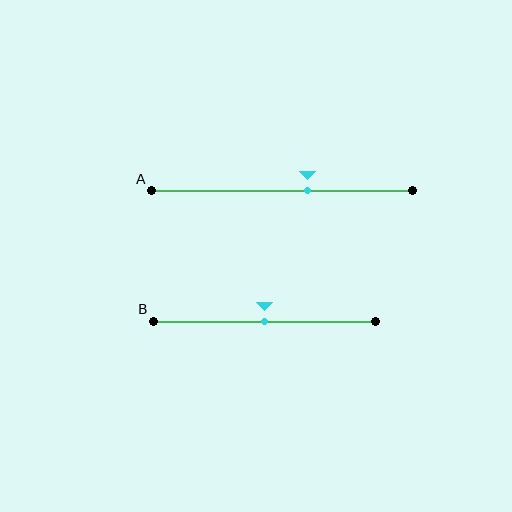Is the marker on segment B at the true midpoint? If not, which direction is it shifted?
Yes, the marker on segment B is at the true midpoint.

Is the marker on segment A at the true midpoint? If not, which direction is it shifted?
No, the marker on segment A is shifted to the right by about 10% of the segment length.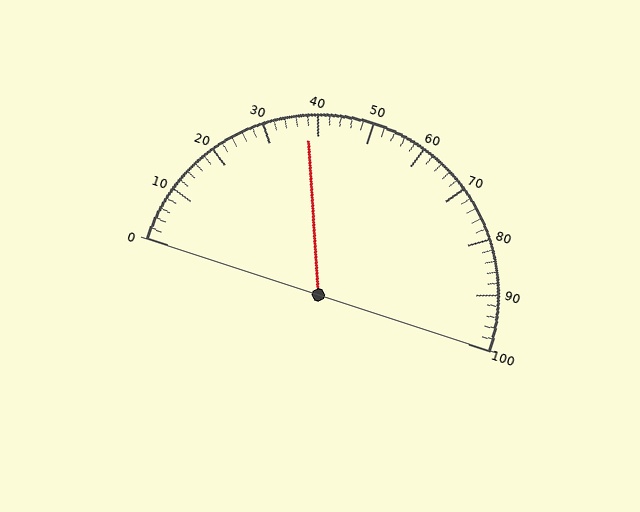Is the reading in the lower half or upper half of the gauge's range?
The reading is in the lower half of the range (0 to 100).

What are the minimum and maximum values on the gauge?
The gauge ranges from 0 to 100.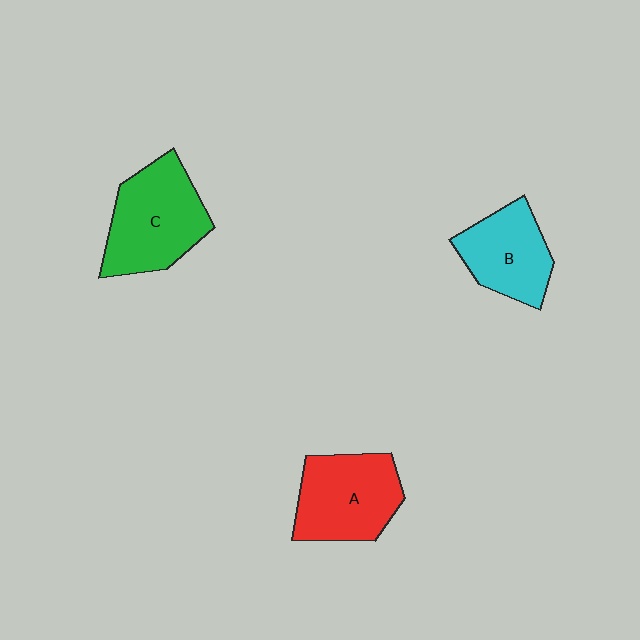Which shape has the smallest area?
Shape B (cyan).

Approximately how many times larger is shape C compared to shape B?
Approximately 1.3 times.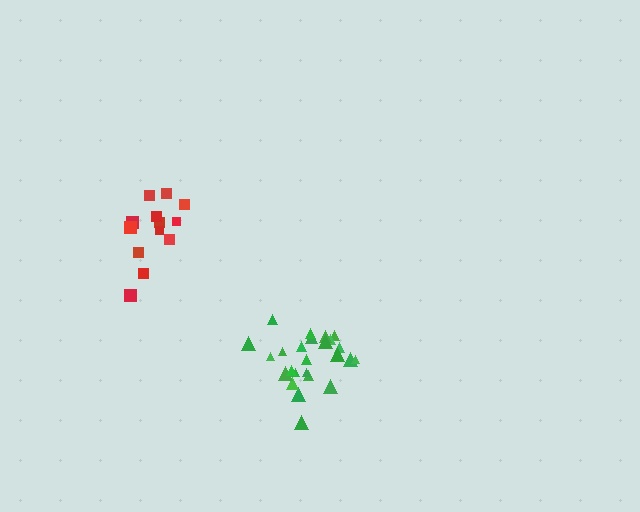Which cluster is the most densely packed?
Red.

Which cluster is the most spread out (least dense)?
Green.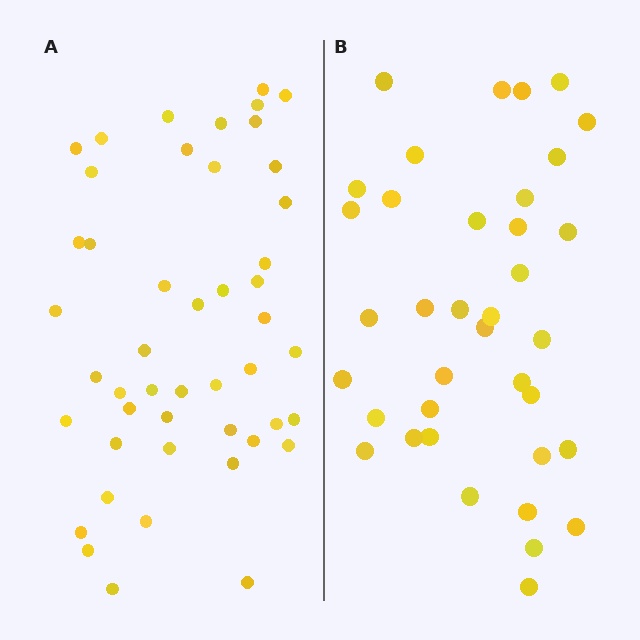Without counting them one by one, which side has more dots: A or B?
Region A (the left region) has more dots.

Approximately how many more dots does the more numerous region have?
Region A has roughly 10 or so more dots than region B.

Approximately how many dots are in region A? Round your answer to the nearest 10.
About 50 dots. (The exact count is 47, which rounds to 50.)